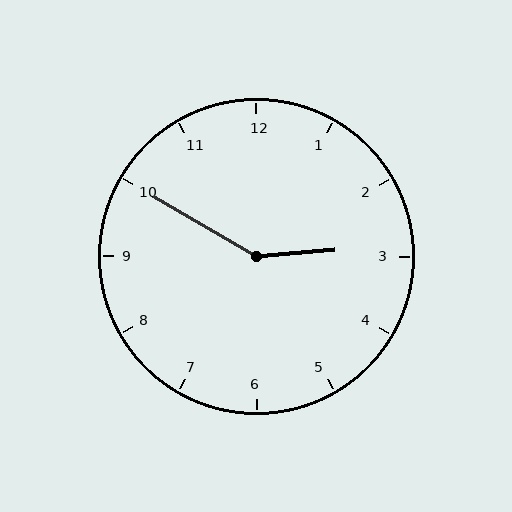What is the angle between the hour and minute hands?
Approximately 145 degrees.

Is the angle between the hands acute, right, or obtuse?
It is obtuse.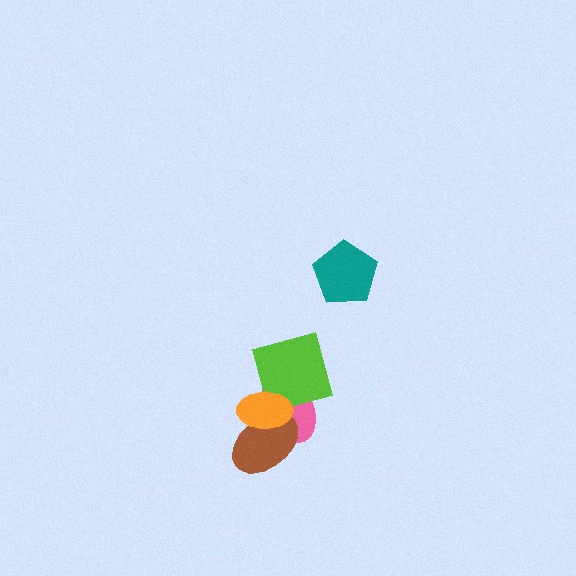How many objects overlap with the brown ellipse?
2 objects overlap with the brown ellipse.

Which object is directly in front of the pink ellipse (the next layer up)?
The lime square is directly in front of the pink ellipse.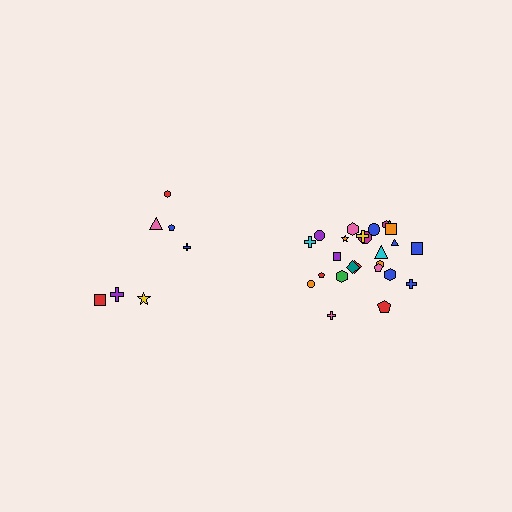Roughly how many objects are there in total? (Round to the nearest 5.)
Roughly 30 objects in total.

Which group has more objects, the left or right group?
The right group.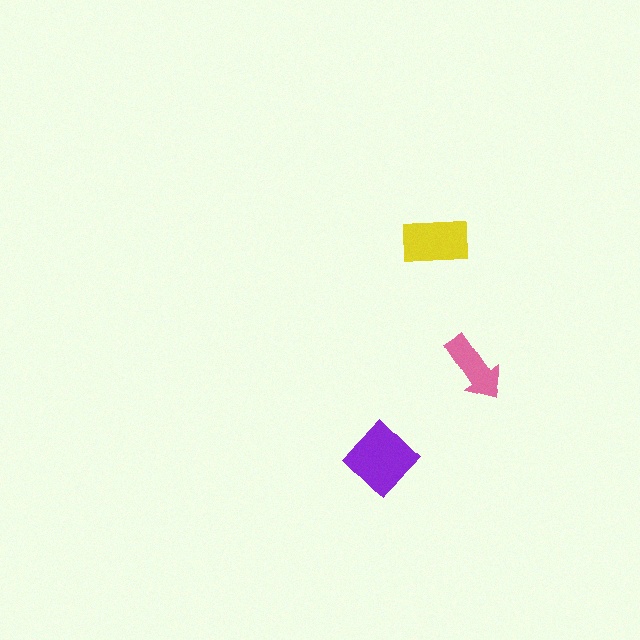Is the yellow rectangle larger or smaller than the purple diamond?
Smaller.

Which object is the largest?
The purple diamond.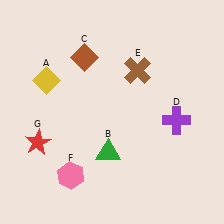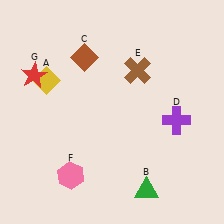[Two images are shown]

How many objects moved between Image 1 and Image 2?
2 objects moved between the two images.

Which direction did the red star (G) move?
The red star (G) moved up.